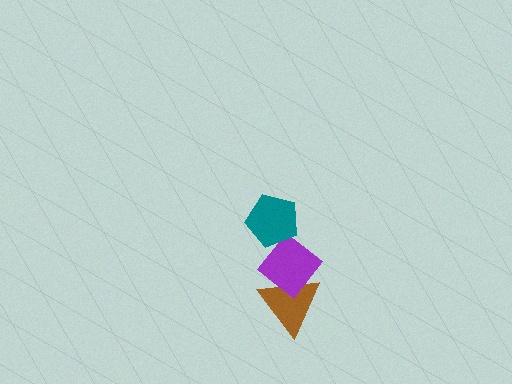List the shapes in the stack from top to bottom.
From top to bottom: the teal pentagon, the purple diamond, the brown triangle.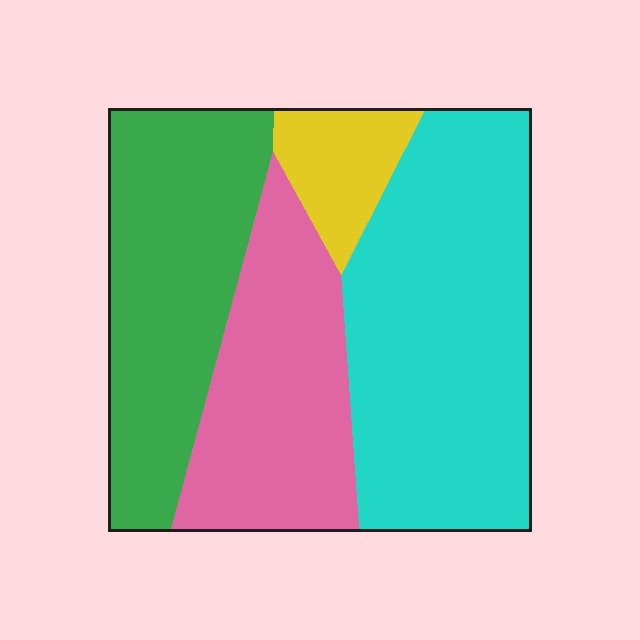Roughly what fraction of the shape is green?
Green covers roughly 30% of the shape.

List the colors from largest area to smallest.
From largest to smallest: cyan, green, pink, yellow.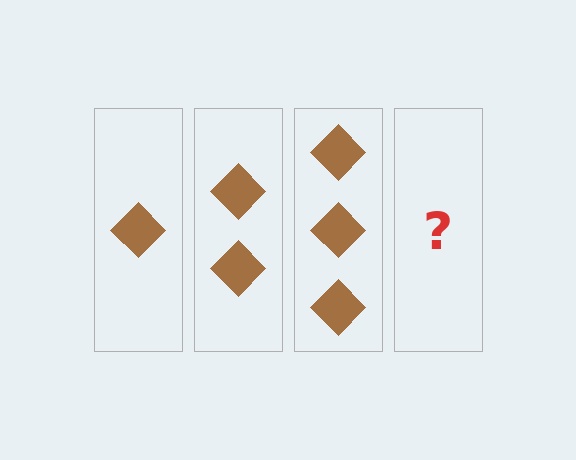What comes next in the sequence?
The next element should be 4 diamonds.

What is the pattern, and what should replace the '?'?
The pattern is that each step adds one more diamond. The '?' should be 4 diamonds.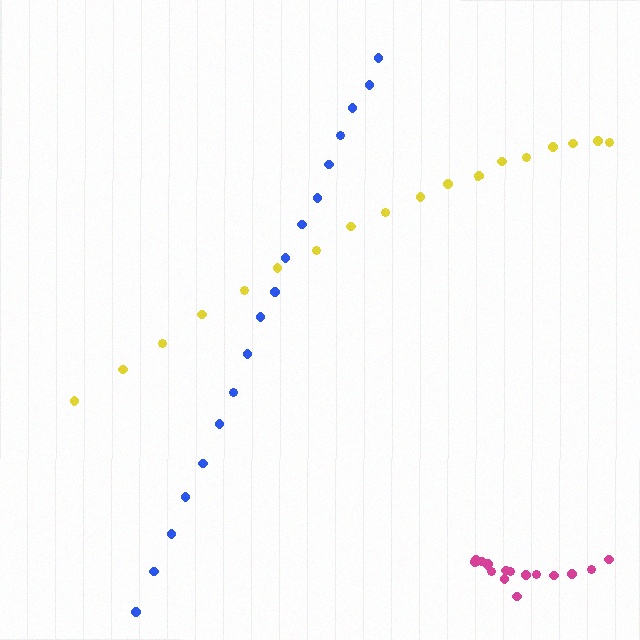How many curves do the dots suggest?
There are 3 distinct paths.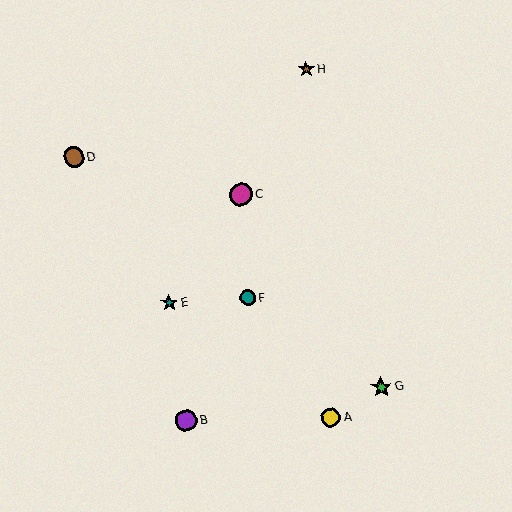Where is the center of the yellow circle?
The center of the yellow circle is at (331, 418).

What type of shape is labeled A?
Shape A is a yellow circle.